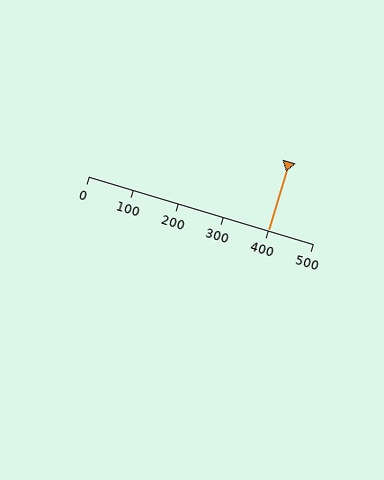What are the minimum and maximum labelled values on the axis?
The axis runs from 0 to 500.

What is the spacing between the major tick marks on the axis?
The major ticks are spaced 100 apart.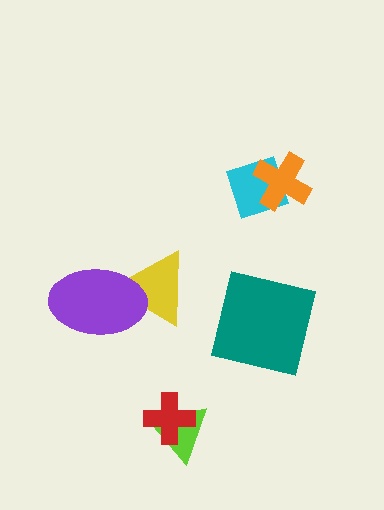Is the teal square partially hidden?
No, no other shape covers it.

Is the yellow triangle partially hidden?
Yes, it is partially covered by another shape.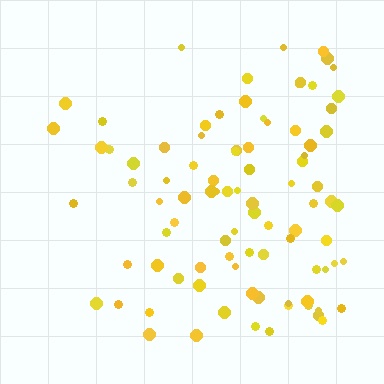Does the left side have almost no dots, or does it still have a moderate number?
Still a moderate number, just noticeably fewer than the right.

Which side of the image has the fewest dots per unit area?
The left.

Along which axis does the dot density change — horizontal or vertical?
Horizontal.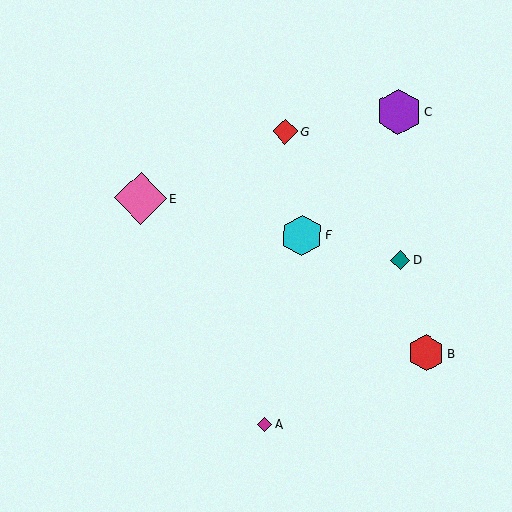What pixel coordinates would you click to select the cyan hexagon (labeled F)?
Click at (302, 235) to select the cyan hexagon F.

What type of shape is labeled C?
Shape C is a purple hexagon.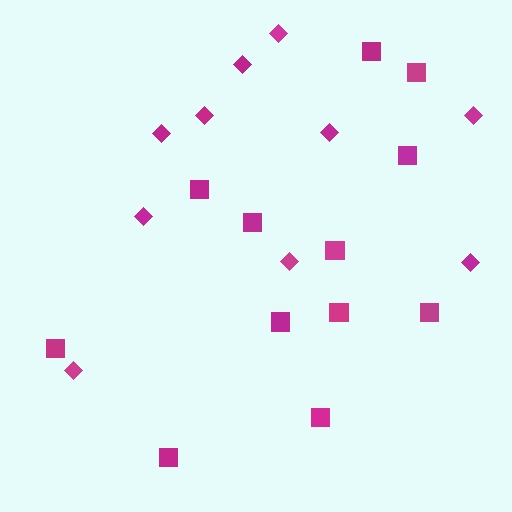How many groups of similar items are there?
There are 2 groups: one group of diamonds (10) and one group of squares (12).